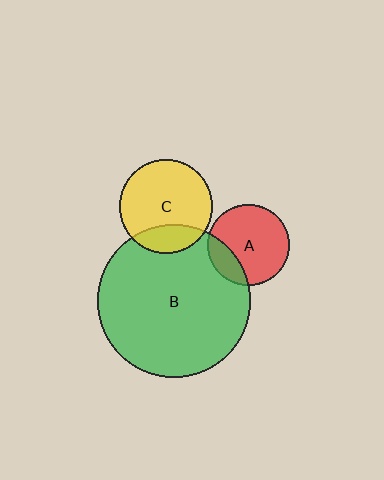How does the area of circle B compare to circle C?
Approximately 2.7 times.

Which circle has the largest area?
Circle B (green).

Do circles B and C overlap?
Yes.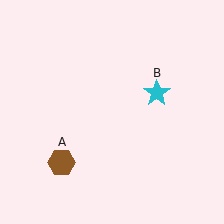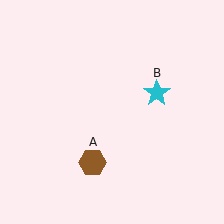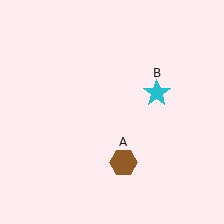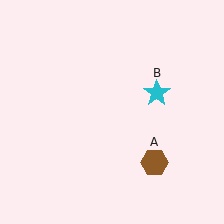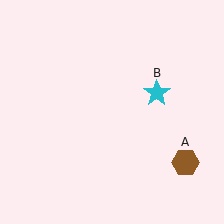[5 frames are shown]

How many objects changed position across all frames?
1 object changed position: brown hexagon (object A).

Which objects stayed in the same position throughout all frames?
Cyan star (object B) remained stationary.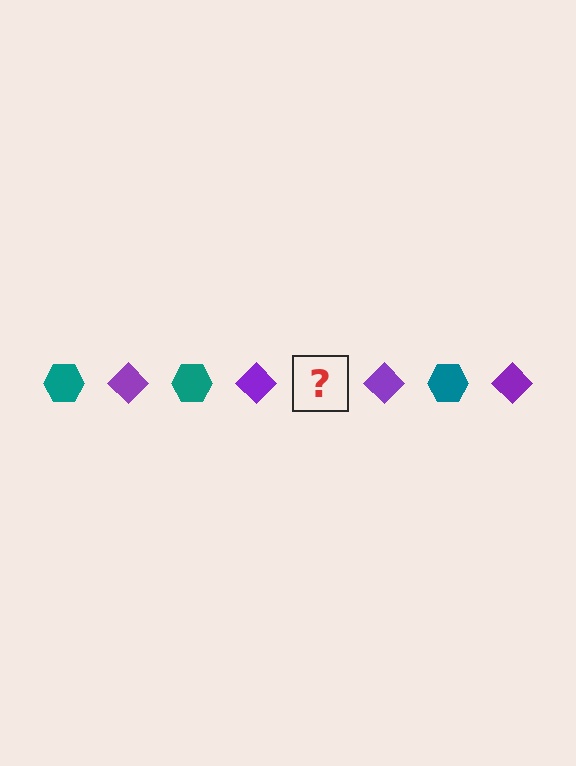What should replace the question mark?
The question mark should be replaced with a teal hexagon.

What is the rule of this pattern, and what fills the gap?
The rule is that the pattern alternates between teal hexagon and purple diamond. The gap should be filled with a teal hexagon.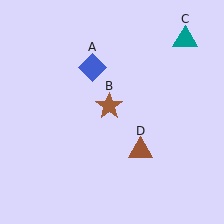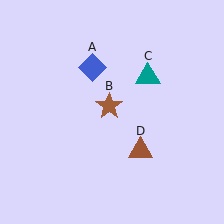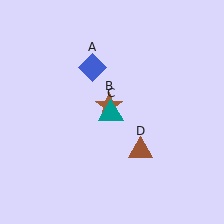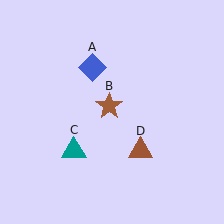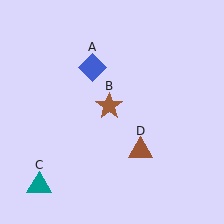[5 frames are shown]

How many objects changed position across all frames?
1 object changed position: teal triangle (object C).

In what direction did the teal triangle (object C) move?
The teal triangle (object C) moved down and to the left.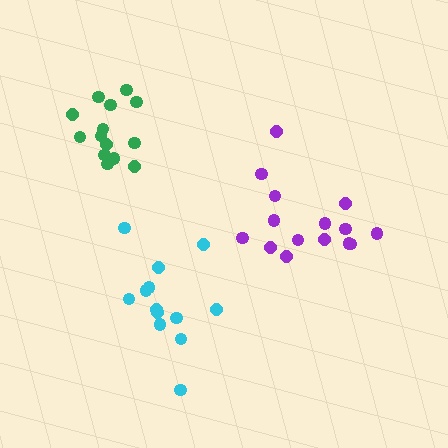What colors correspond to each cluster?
The clusters are colored: purple, green, cyan.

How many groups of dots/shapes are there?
There are 3 groups.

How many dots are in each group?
Group 1: 15 dots, Group 2: 14 dots, Group 3: 13 dots (42 total).